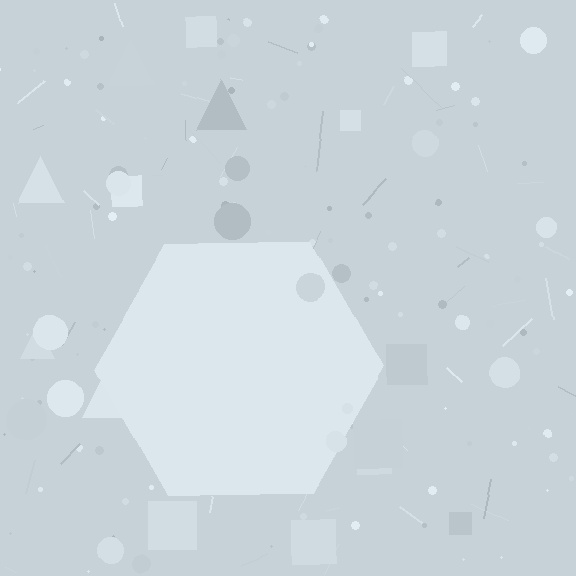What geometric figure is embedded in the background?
A hexagon is embedded in the background.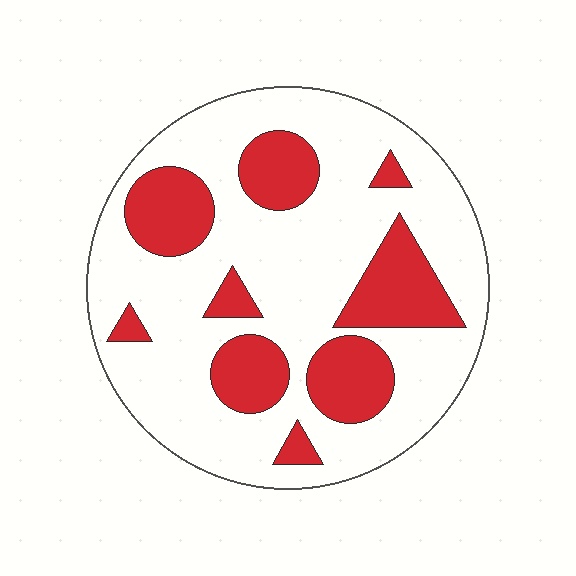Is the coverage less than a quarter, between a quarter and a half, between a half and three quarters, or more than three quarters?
Between a quarter and a half.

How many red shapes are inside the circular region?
9.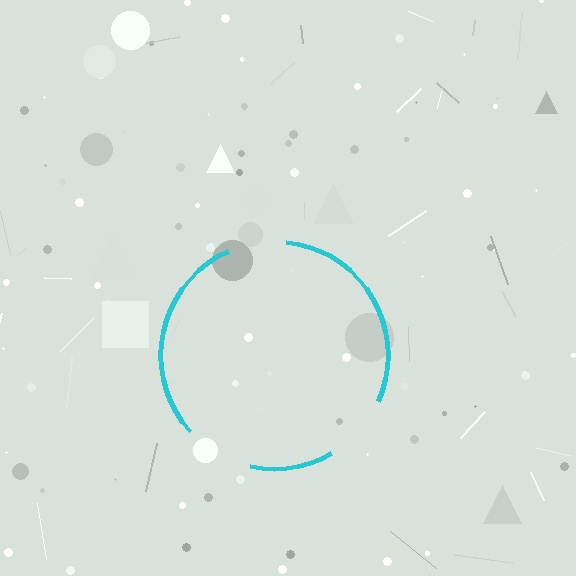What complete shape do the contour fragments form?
The contour fragments form a circle.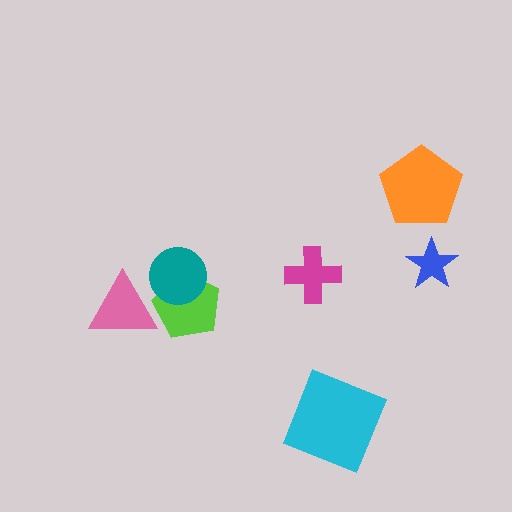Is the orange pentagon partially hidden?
No, no other shape covers it.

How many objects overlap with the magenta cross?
0 objects overlap with the magenta cross.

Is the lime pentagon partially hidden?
Yes, it is partially covered by another shape.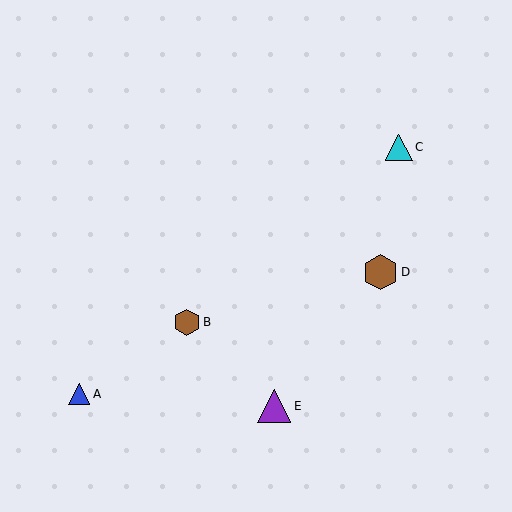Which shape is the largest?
The brown hexagon (labeled D) is the largest.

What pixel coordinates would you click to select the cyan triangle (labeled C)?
Click at (399, 147) to select the cyan triangle C.